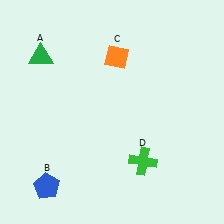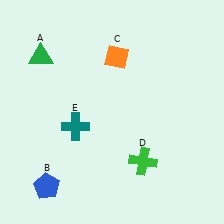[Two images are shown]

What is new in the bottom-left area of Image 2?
A teal cross (E) was added in the bottom-left area of Image 2.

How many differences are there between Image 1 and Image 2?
There is 1 difference between the two images.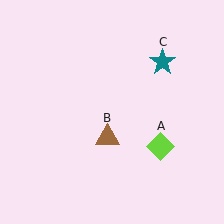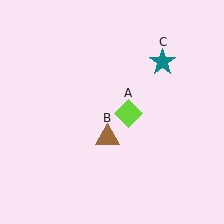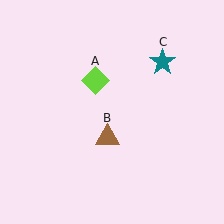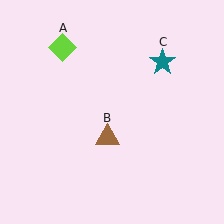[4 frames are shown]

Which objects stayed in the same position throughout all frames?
Brown triangle (object B) and teal star (object C) remained stationary.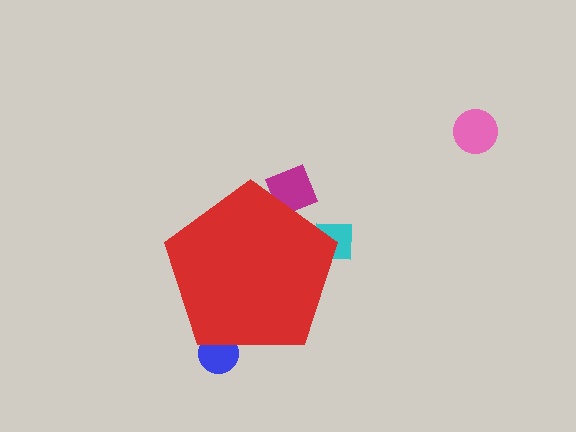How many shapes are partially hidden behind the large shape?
3 shapes are partially hidden.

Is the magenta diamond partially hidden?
Yes, the magenta diamond is partially hidden behind the red pentagon.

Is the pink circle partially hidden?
No, the pink circle is fully visible.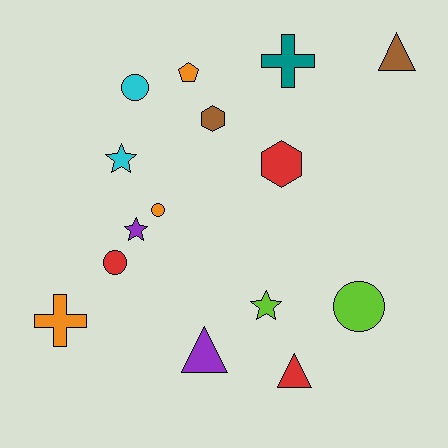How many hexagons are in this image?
There are 2 hexagons.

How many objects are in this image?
There are 15 objects.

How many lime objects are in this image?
There are 2 lime objects.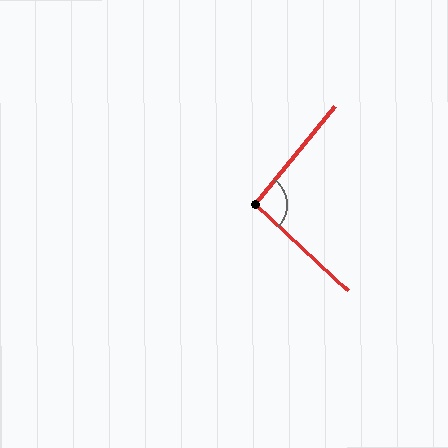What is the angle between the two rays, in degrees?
Approximately 94 degrees.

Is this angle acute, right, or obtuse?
It is approximately a right angle.